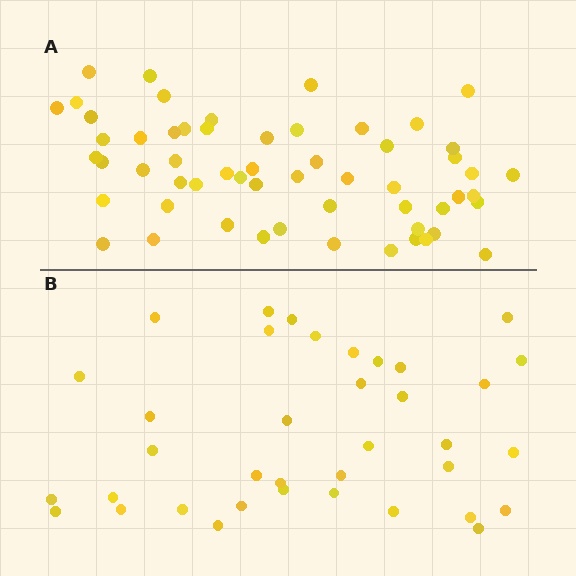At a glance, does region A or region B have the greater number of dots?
Region A (the top region) has more dots.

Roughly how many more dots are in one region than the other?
Region A has approximately 20 more dots than region B.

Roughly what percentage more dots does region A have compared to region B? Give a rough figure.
About 55% more.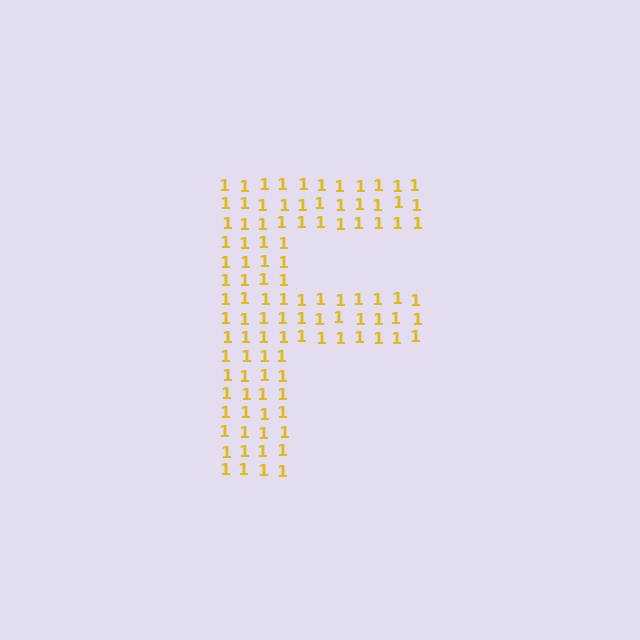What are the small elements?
The small elements are digit 1's.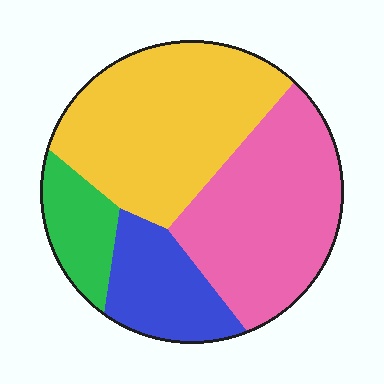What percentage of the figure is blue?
Blue takes up about one sixth (1/6) of the figure.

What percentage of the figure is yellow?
Yellow takes up about three eighths (3/8) of the figure.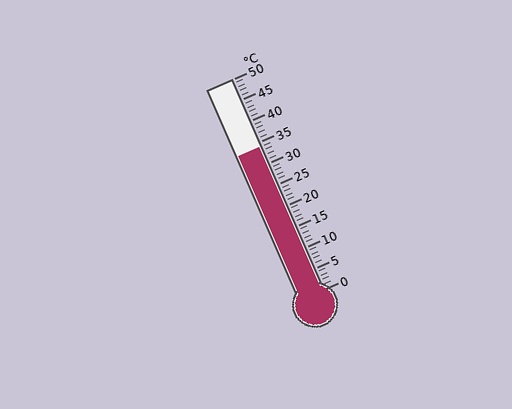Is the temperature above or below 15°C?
The temperature is above 15°C.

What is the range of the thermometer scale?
The thermometer scale ranges from 0°C to 50°C.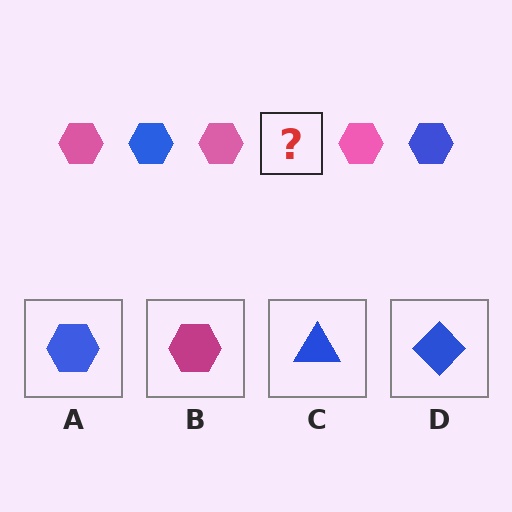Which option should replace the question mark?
Option A.